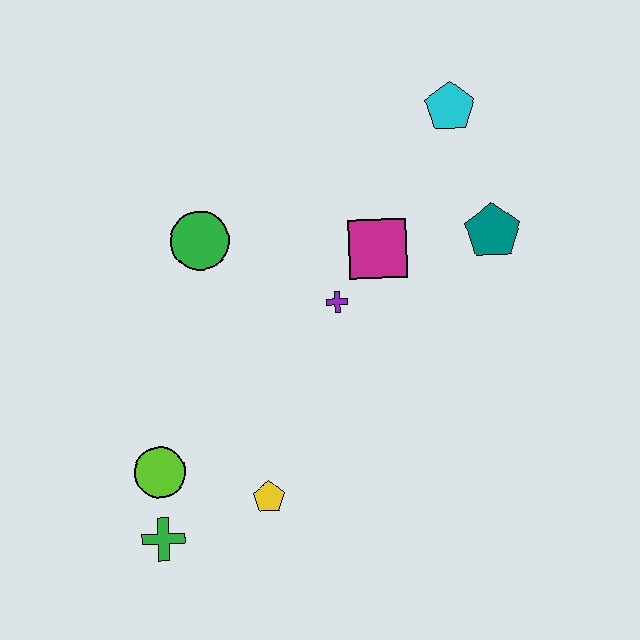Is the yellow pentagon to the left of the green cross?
No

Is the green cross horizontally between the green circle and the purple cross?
No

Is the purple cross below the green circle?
Yes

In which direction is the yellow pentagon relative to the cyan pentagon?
The yellow pentagon is below the cyan pentagon.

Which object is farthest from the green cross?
The cyan pentagon is farthest from the green cross.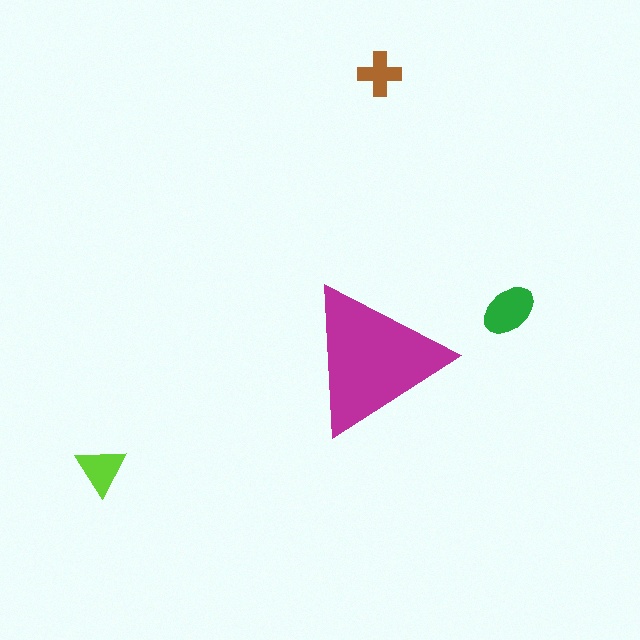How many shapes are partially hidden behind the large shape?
0 shapes are partially hidden.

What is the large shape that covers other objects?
A magenta triangle.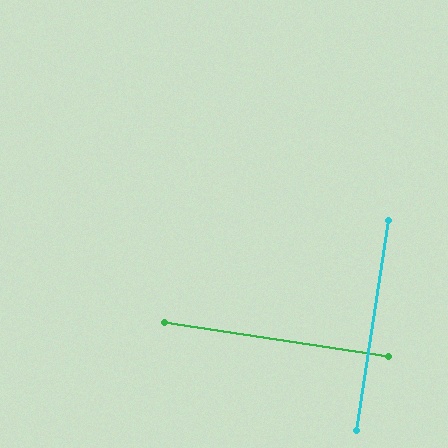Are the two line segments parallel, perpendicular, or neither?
Perpendicular — they meet at approximately 90°.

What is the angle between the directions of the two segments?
Approximately 90 degrees.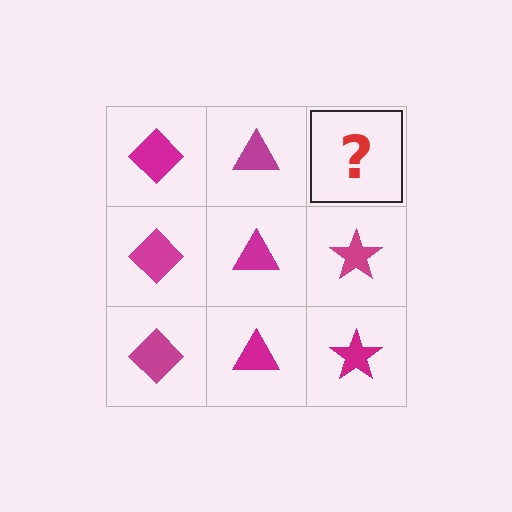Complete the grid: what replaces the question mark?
The question mark should be replaced with a magenta star.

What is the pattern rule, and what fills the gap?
The rule is that each column has a consistent shape. The gap should be filled with a magenta star.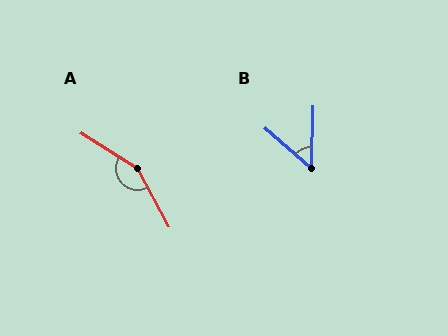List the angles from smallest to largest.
B (50°), A (150°).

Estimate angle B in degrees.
Approximately 50 degrees.